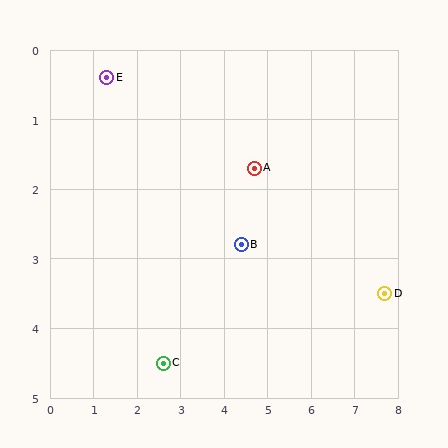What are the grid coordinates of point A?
Point A is at approximately (4.7, 1.7).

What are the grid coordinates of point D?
Point D is at approximately (7.7, 3.5).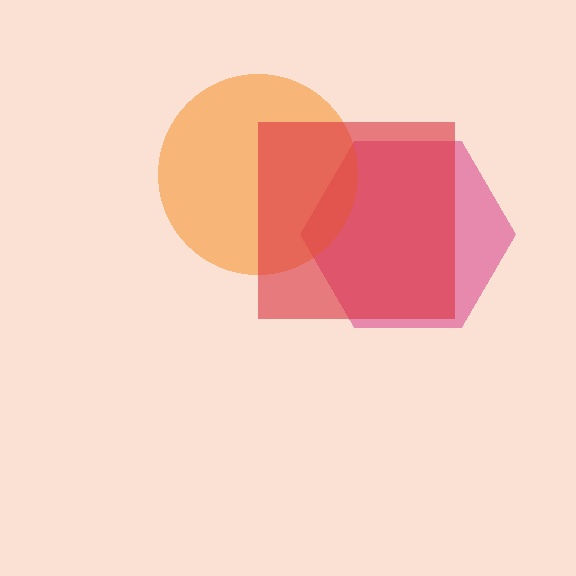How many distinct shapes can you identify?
There are 3 distinct shapes: a magenta hexagon, an orange circle, a red square.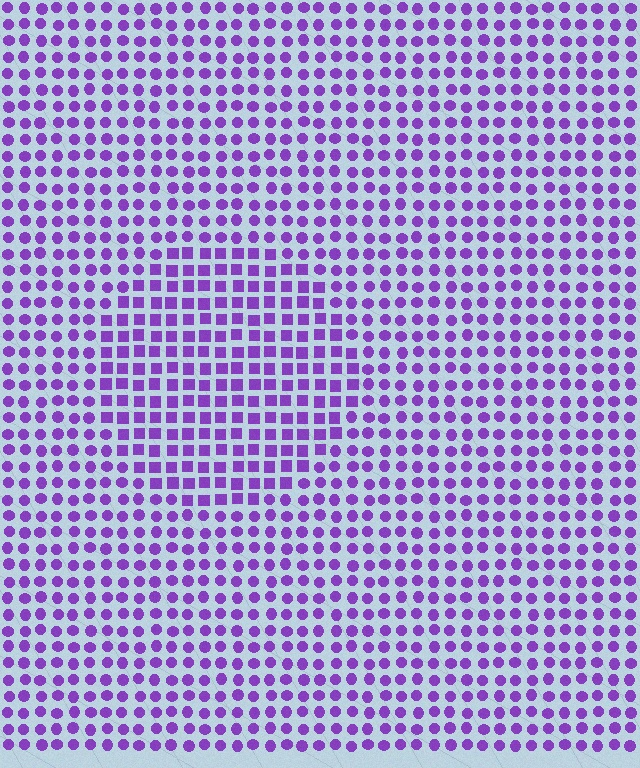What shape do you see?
I see a circle.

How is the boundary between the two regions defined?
The boundary is defined by a change in element shape: squares inside vs. circles outside. All elements share the same color and spacing.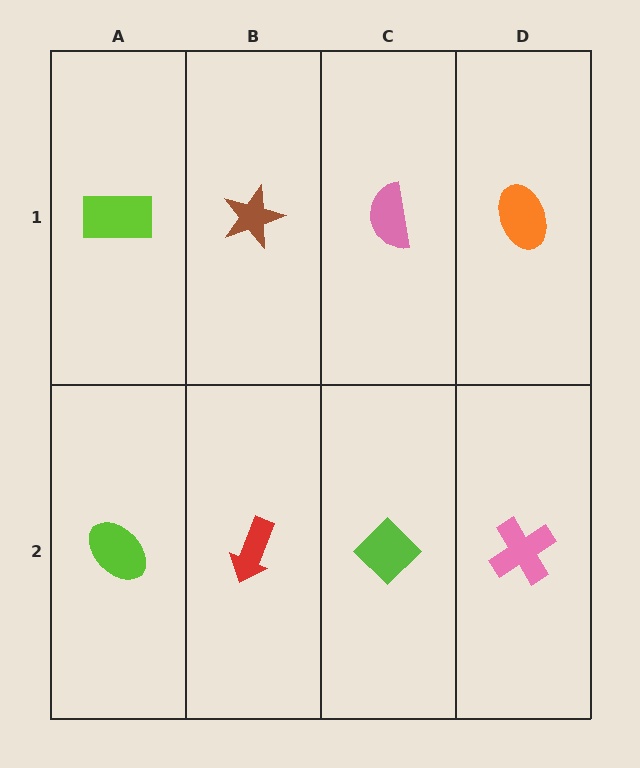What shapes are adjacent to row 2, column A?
A lime rectangle (row 1, column A), a red arrow (row 2, column B).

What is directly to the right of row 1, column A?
A brown star.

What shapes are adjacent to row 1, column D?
A pink cross (row 2, column D), a pink semicircle (row 1, column C).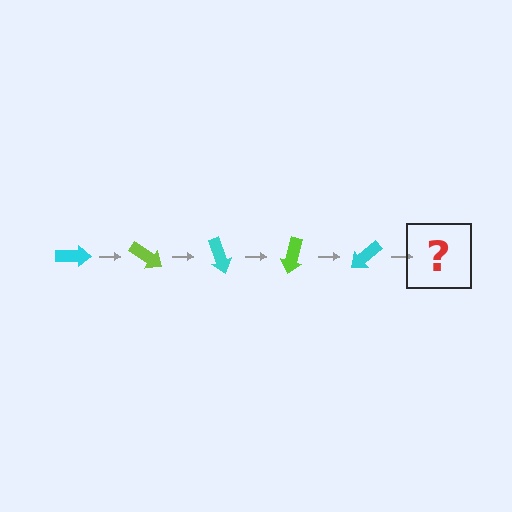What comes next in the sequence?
The next element should be a lime arrow, rotated 175 degrees from the start.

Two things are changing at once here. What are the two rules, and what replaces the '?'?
The two rules are that it rotates 35 degrees each step and the color cycles through cyan and lime. The '?' should be a lime arrow, rotated 175 degrees from the start.